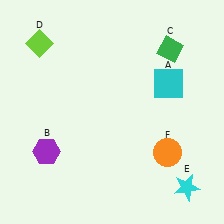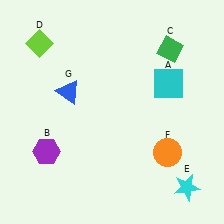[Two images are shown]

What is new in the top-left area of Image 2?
A blue triangle (G) was added in the top-left area of Image 2.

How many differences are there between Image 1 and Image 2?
There is 1 difference between the two images.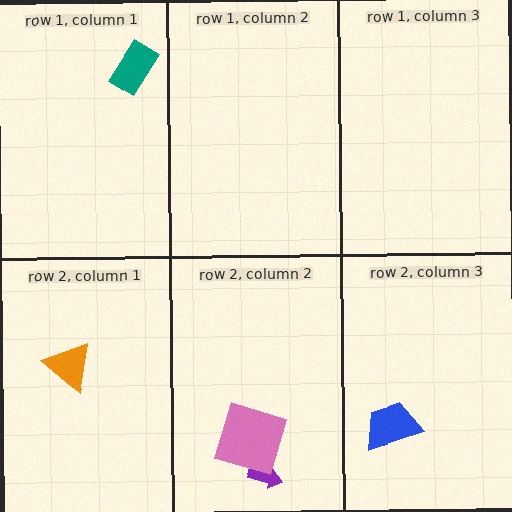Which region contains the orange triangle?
The row 2, column 1 region.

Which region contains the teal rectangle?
The row 1, column 1 region.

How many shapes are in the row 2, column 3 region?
1.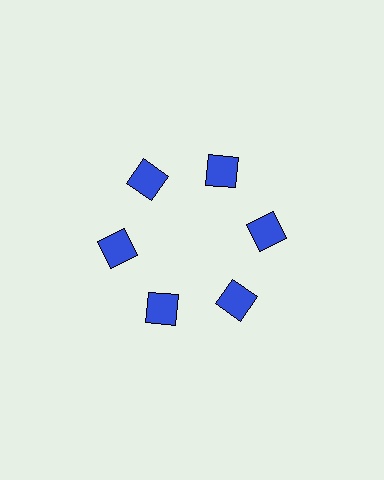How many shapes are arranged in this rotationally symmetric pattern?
There are 6 shapes, arranged in 6 groups of 1.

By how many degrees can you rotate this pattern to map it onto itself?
The pattern maps onto itself every 60 degrees of rotation.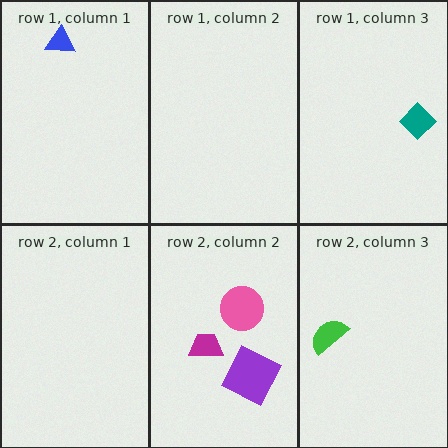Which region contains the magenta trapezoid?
The row 2, column 2 region.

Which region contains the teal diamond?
The row 1, column 3 region.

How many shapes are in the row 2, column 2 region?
3.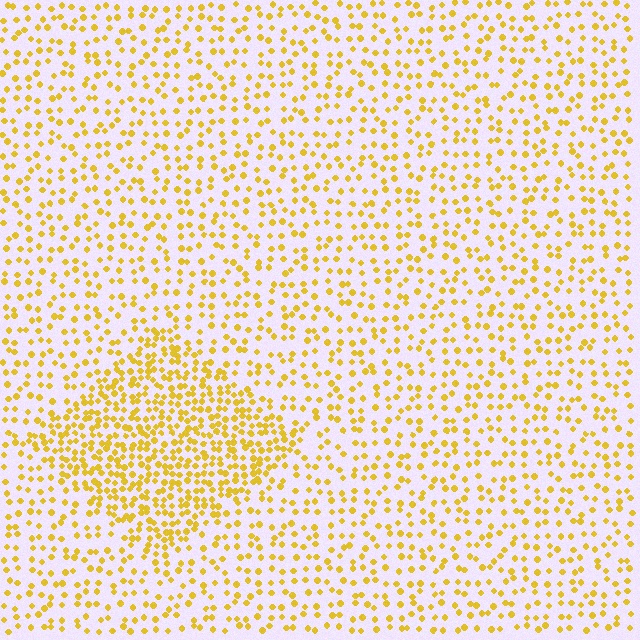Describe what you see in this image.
The image contains small yellow elements arranged at two different densities. A diamond-shaped region is visible where the elements are more densely packed than the surrounding area.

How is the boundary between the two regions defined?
The boundary is defined by a change in element density (approximately 2.1x ratio). All elements are the same color, size, and shape.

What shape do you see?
I see a diamond.